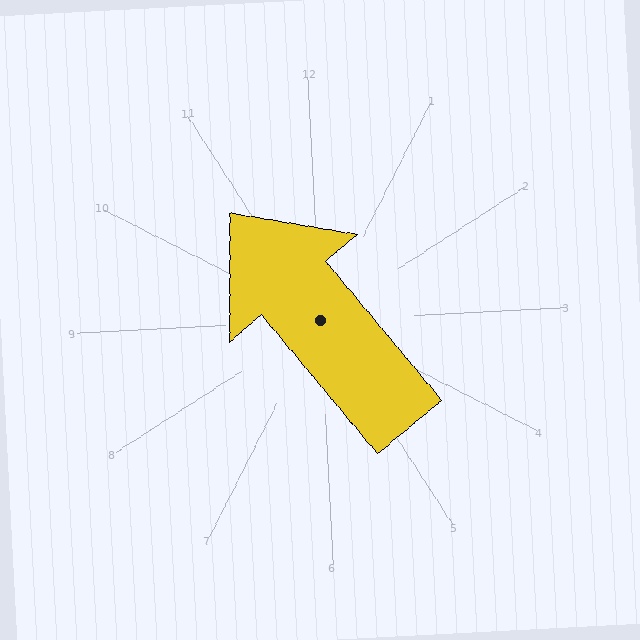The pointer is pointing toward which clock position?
Roughly 11 o'clock.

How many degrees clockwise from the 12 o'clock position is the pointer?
Approximately 323 degrees.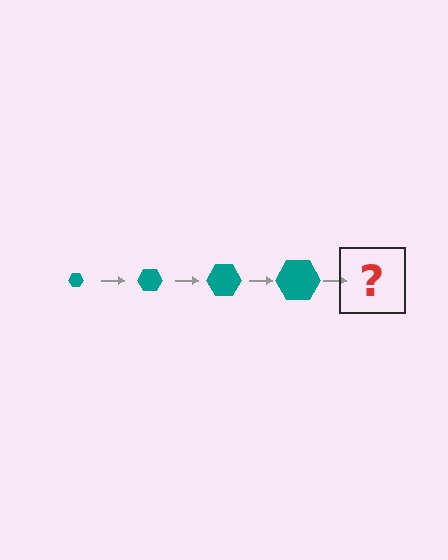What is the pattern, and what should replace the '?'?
The pattern is that the hexagon gets progressively larger each step. The '?' should be a teal hexagon, larger than the previous one.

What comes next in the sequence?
The next element should be a teal hexagon, larger than the previous one.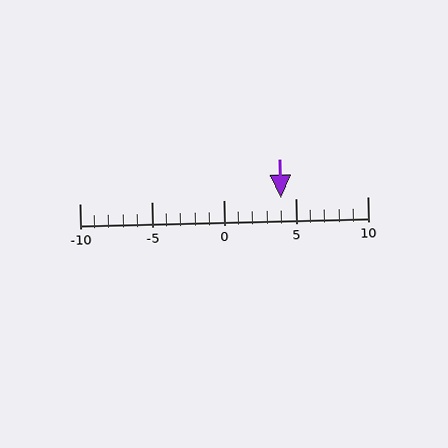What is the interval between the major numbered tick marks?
The major tick marks are spaced 5 units apart.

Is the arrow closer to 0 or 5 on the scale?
The arrow is closer to 5.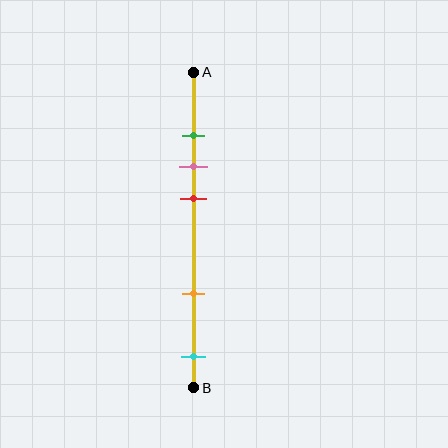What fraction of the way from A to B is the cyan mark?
The cyan mark is approximately 90% (0.9) of the way from A to B.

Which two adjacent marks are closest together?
The green and pink marks are the closest adjacent pair.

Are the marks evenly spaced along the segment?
No, the marks are not evenly spaced.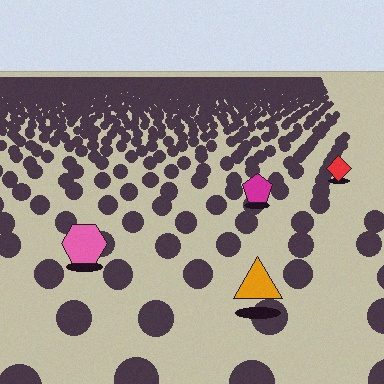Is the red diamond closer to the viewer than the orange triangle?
No. The orange triangle is closer — you can tell from the texture gradient: the ground texture is coarser near it.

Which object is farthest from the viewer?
The red diamond is farthest from the viewer. It appears smaller and the ground texture around it is denser.